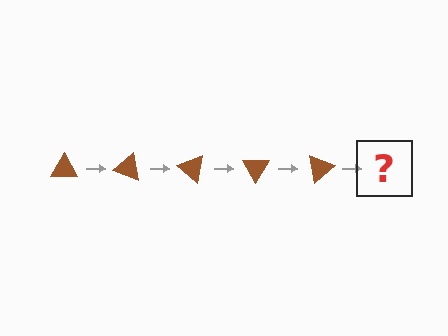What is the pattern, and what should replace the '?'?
The pattern is that the triangle rotates 20 degrees each step. The '?' should be a brown triangle rotated 100 degrees.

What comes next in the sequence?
The next element should be a brown triangle rotated 100 degrees.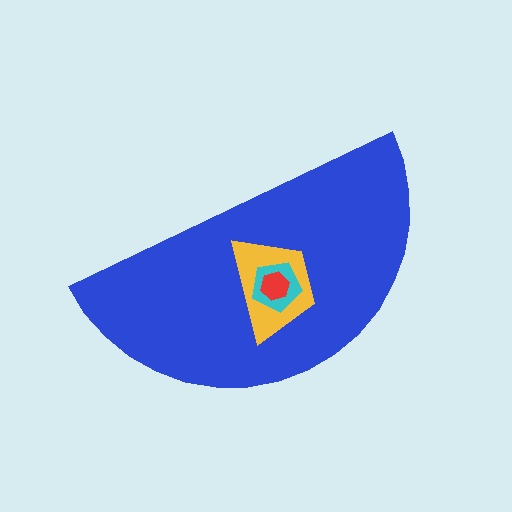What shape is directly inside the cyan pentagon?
The red hexagon.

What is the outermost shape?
The blue semicircle.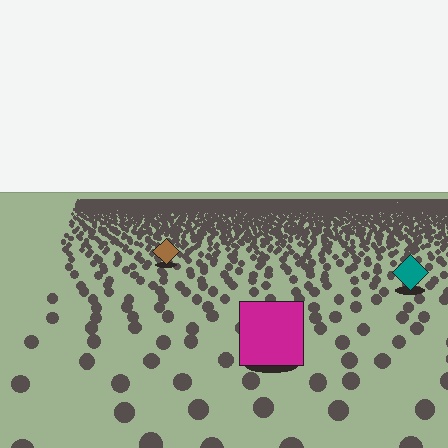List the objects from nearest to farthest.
From nearest to farthest: the magenta square, the teal diamond, the brown diamond.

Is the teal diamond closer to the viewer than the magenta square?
No. The magenta square is closer — you can tell from the texture gradient: the ground texture is coarser near it.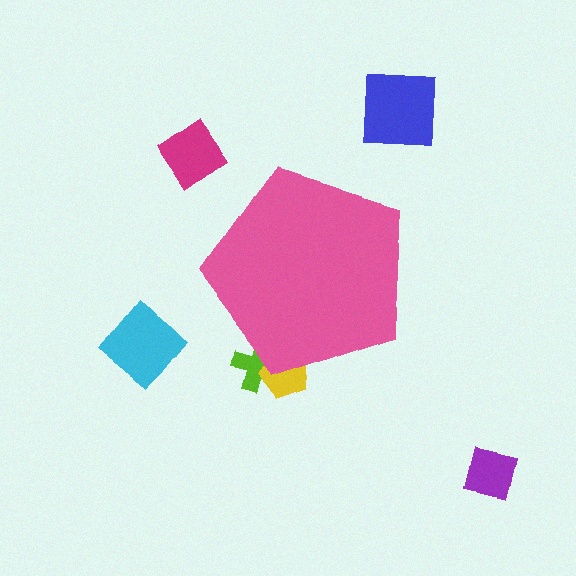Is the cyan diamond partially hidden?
No, the cyan diamond is fully visible.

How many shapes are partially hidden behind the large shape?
2 shapes are partially hidden.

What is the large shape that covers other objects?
A pink pentagon.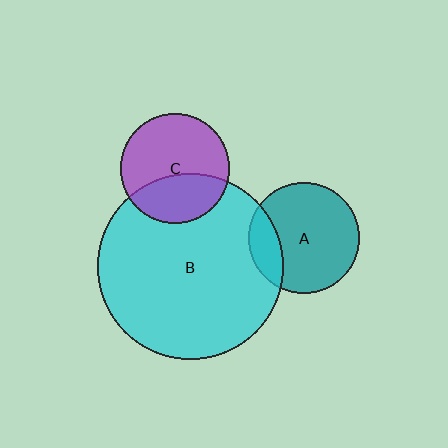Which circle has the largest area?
Circle B (cyan).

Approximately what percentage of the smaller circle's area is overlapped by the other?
Approximately 35%.